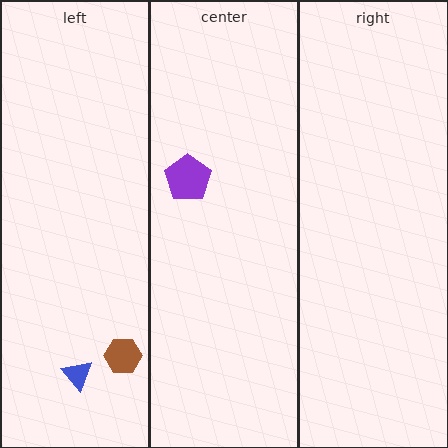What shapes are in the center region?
The purple pentagon.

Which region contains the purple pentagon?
The center region.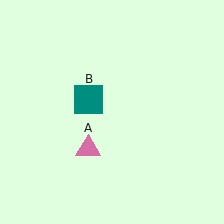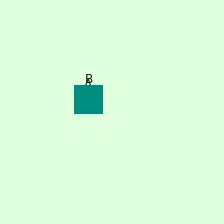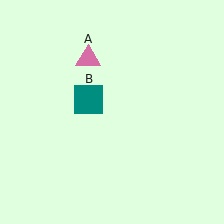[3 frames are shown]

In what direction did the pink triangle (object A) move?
The pink triangle (object A) moved up.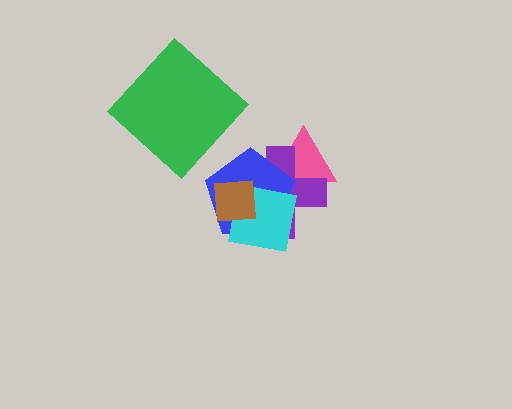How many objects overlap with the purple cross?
4 objects overlap with the purple cross.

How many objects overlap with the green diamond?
0 objects overlap with the green diamond.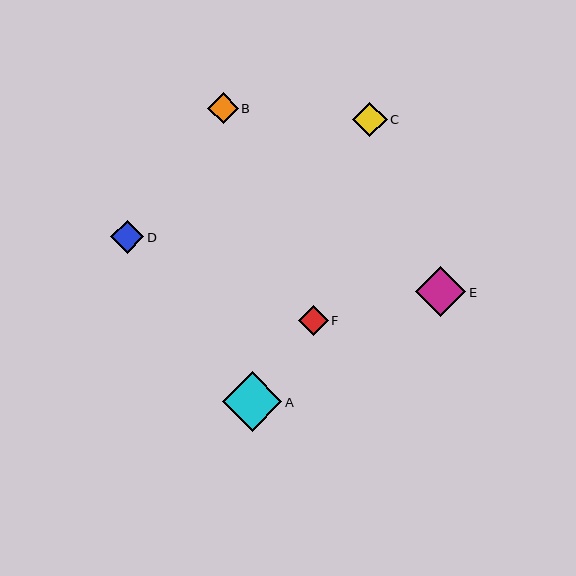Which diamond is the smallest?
Diamond F is the smallest with a size of approximately 30 pixels.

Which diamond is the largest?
Diamond A is the largest with a size of approximately 59 pixels.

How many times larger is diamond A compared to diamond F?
Diamond A is approximately 2.0 times the size of diamond F.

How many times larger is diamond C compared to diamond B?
Diamond C is approximately 1.1 times the size of diamond B.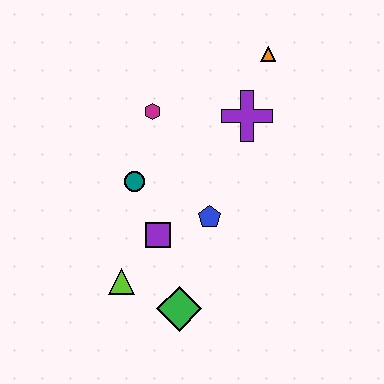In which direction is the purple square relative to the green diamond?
The purple square is above the green diamond.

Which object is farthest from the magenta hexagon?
The green diamond is farthest from the magenta hexagon.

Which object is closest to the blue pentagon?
The purple square is closest to the blue pentagon.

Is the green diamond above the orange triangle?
No